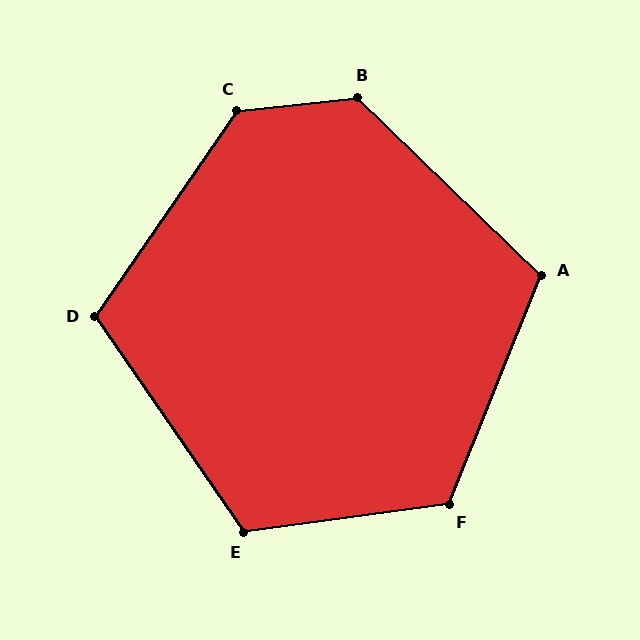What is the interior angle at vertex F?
Approximately 119 degrees (obtuse).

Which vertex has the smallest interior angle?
D, at approximately 111 degrees.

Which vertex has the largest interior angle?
C, at approximately 131 degrees.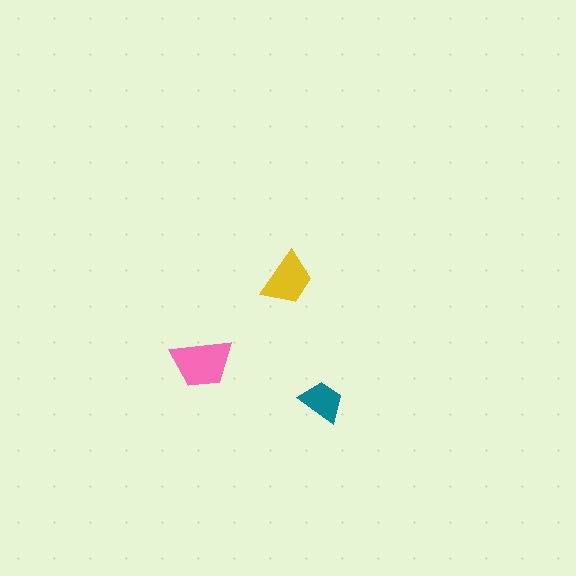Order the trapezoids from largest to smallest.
the pink one, the yellow one, the teal one.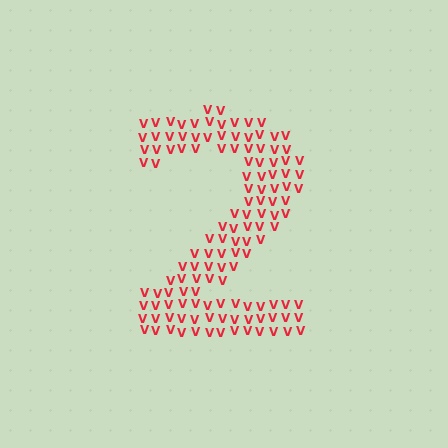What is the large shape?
The large shape is the digit 2.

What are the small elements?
The small elements are letter V's.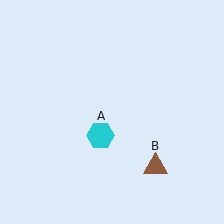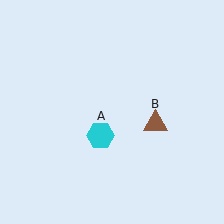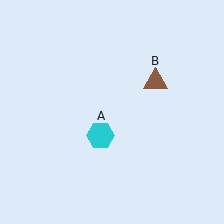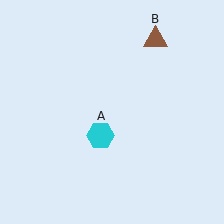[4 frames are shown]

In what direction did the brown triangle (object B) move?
The brown triangle (object B) moved up.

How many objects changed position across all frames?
1 object changed position: brown triangle (object B).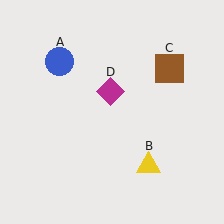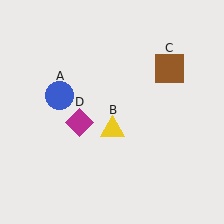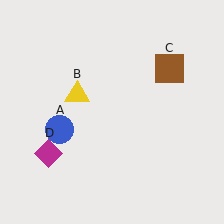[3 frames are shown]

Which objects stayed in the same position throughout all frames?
Brown square (object C) remained stationary.